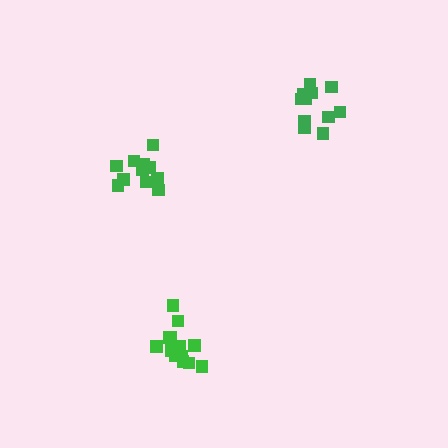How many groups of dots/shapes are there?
There are 3 groups.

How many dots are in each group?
Group 1: 11 dots, Group 2: 14 dots, Group 3: 11 dots (36 total).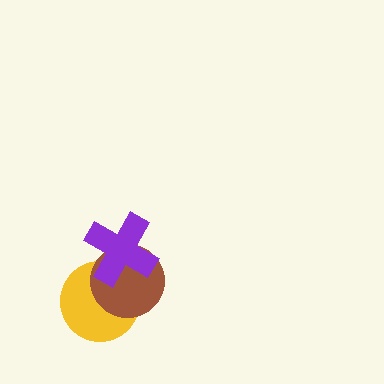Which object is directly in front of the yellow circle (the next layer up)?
The brown circle is directly in front of the yellow circle.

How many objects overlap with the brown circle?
2 objects overlap with the brown circle.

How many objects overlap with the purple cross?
2 objects overlap with the purple cross.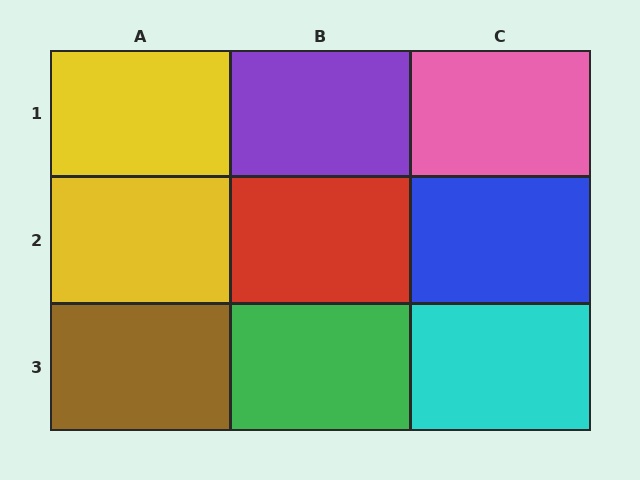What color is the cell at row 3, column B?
Green.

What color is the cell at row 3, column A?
Brown.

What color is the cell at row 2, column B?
Red.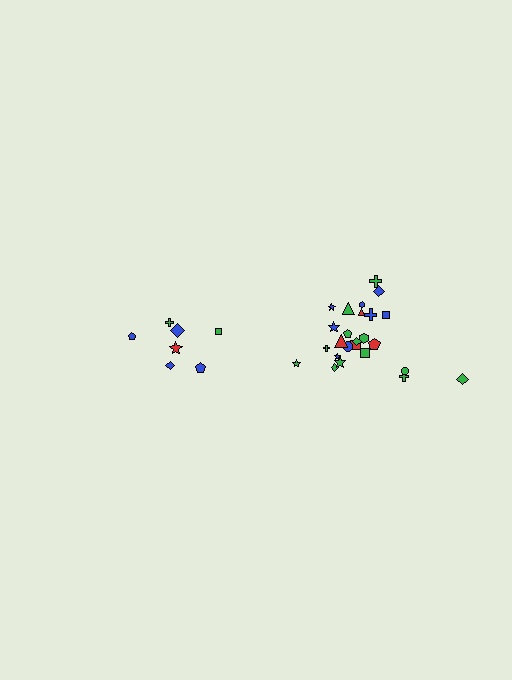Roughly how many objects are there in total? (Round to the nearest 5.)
Roughly 30 objects in total.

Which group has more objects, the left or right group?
The right group.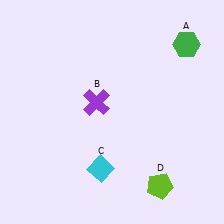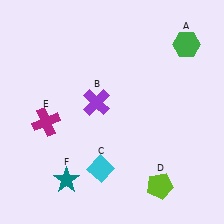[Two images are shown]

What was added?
A magenta cross (E), a teal star (F) were added in Image 2.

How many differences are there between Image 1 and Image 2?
There are 2 differences between the two images.